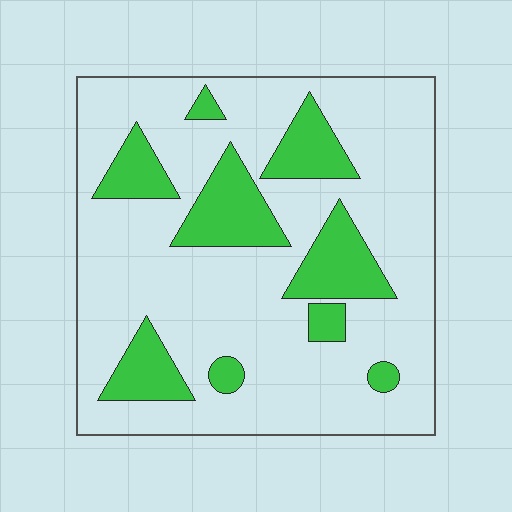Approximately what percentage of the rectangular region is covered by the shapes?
Approximately 20%.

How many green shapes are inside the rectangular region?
9.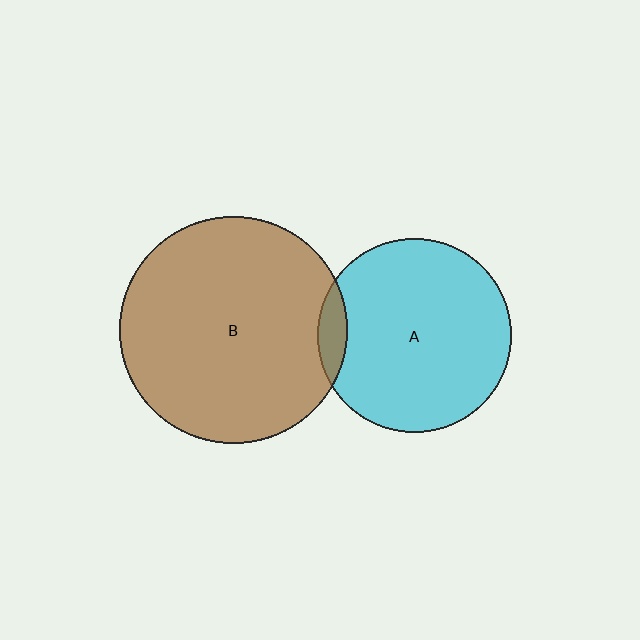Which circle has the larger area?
Circle B (brown).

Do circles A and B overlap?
Yes.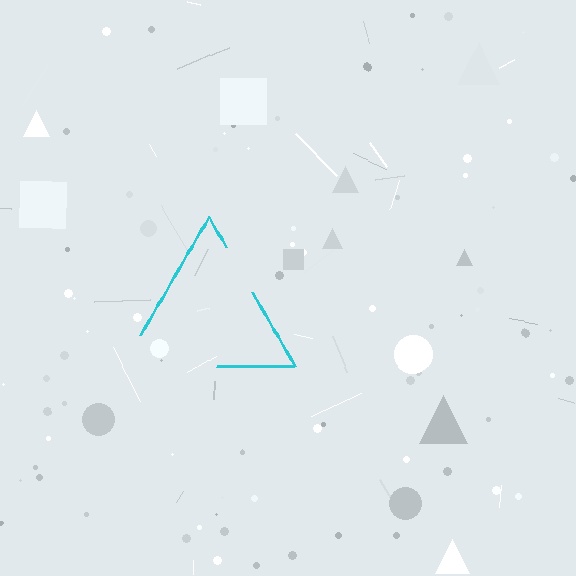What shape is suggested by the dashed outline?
The dashed outline suggests a triangle.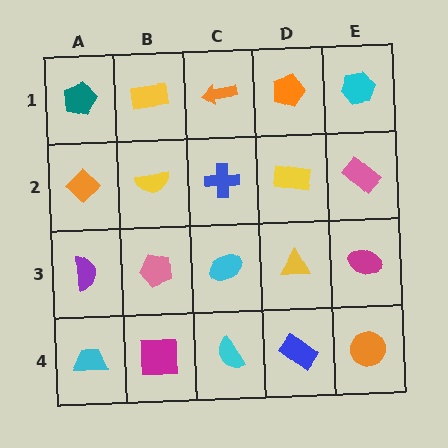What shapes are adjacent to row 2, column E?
A cyan hexagon (row 1, column E), a magenta ellipse (row 3, column E), a yellow rectangle (row 2, column D).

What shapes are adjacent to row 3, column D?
A yellow rectangle (row 2, column D), a blue rectangle (row 4, column D), a cyan ellipse (row 3, column C), a magenta ellipse (row 3, column E).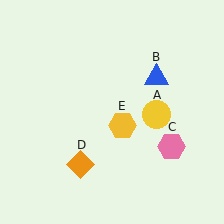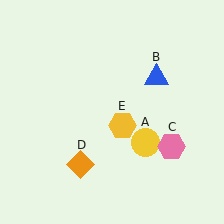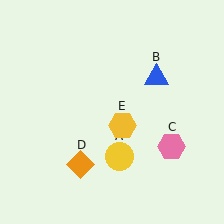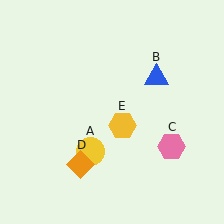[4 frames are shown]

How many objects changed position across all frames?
1 object changed position: yellow circle (object A).